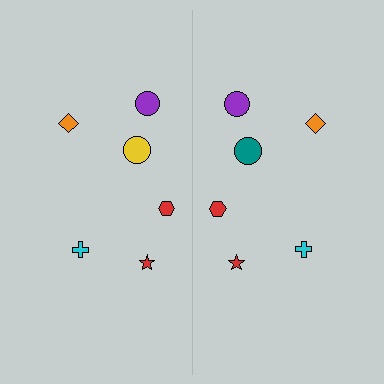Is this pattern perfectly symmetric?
No, the pattern is not perfectly symmetric. The teal circle on the right side breaks the symmetry — its mirror counterpart is yellow.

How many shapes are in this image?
There are 12 shapes in this image.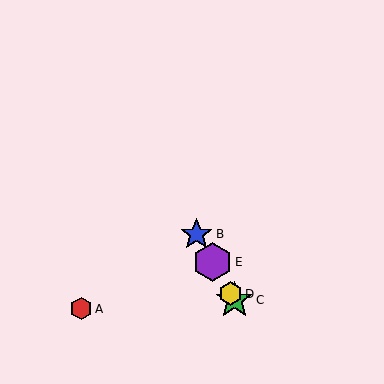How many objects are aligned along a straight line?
4 objects (B, C, D, E) are aligned along a straight line.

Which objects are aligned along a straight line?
Objects B, C, D, E are aligned along a straight line.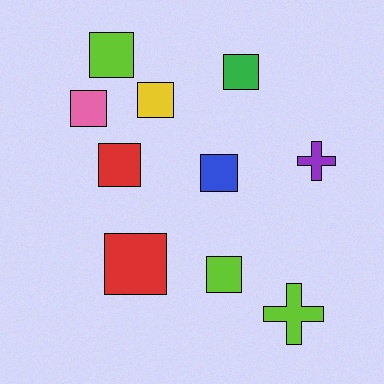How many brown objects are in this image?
There are no brown objects.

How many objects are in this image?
There are 10 objects.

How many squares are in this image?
There are 8 squares.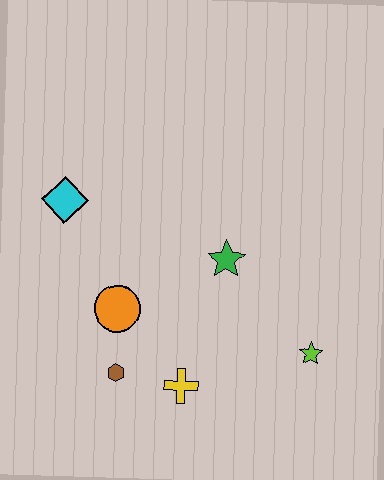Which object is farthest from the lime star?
The cyan diamond is farthest from the lime star.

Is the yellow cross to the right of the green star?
No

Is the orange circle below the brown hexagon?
No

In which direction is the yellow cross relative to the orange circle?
The yellow cross is below the orange circle.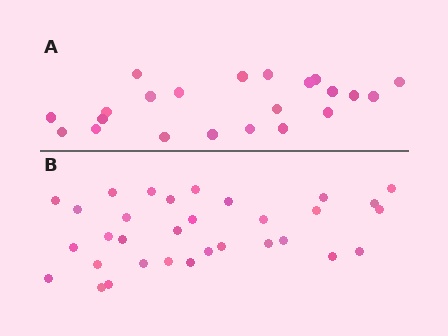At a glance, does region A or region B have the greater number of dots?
Region B (the bottom region) has more dots.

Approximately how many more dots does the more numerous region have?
Region B has roughly 10 or so more dots than region A.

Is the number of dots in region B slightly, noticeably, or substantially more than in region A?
Region B has substantially more. The ratio is roughly 1.5 to 1.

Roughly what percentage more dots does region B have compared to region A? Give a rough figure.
About 45% more.